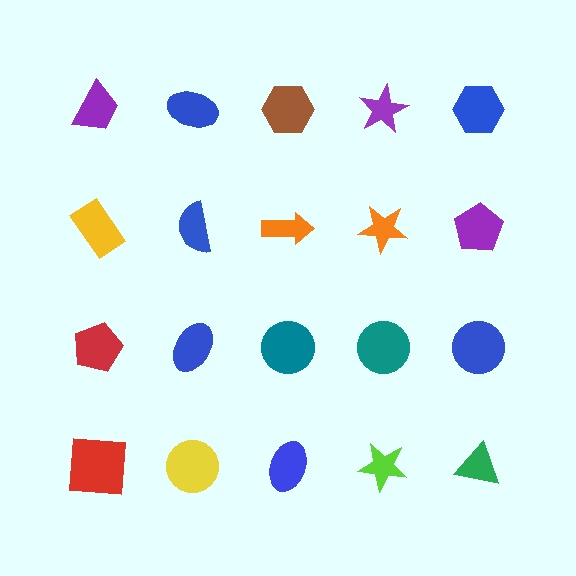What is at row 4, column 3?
A blue ellipse.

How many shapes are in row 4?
5 shapes.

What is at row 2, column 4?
An orange star.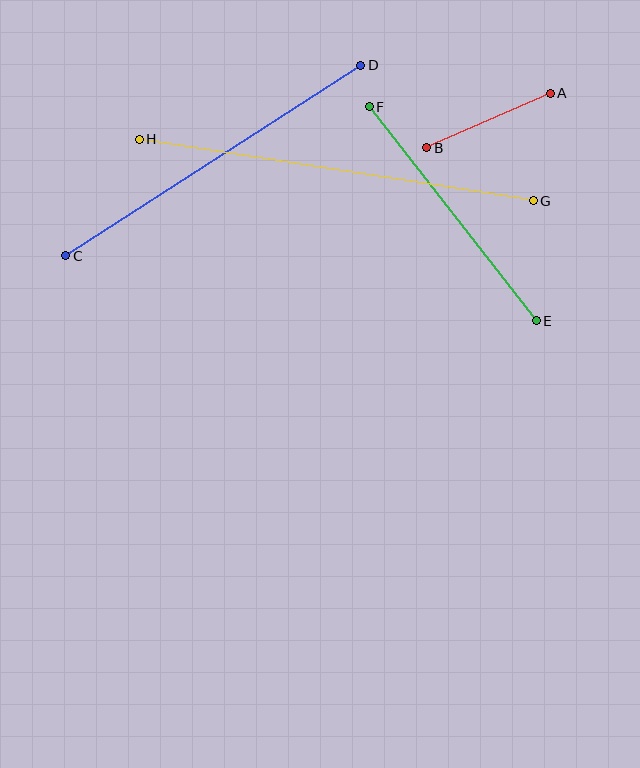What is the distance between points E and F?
The distance is approximately 271 pixels.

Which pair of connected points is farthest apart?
Points G and H are farthest apart.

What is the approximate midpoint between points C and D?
The midpoint is at approximately (213, 161) pixels.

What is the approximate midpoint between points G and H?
The midpoint is at approximately (336, 170) pixels.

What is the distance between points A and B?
The distance is approximately 135 pixels.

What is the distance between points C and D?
The distance is approximately 351 pixels.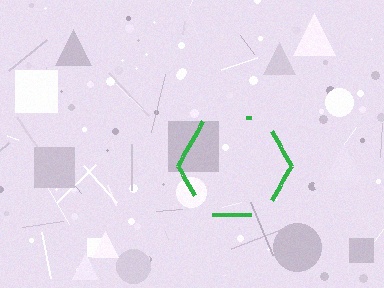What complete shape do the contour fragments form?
The contour fragments form a hexagon.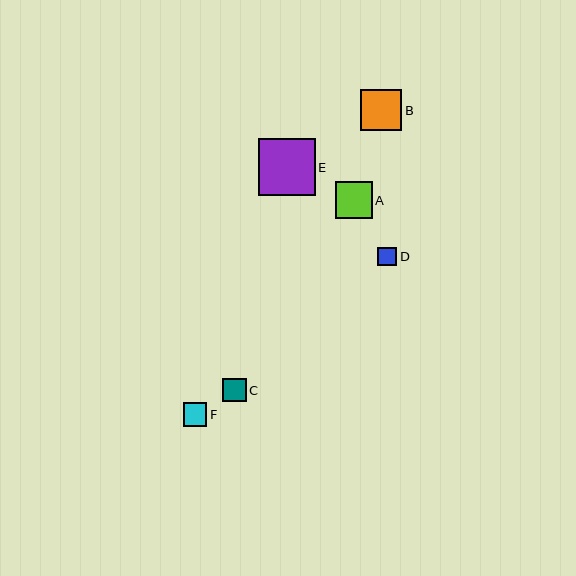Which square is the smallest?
Square D is the smallest with a size of approximately 19 pixels.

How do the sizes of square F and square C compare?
Square F and square C are approximately the same size.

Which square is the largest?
Square E is the largest with a size of approximately 57 pixels.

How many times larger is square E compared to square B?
Square E is approximately 1.4 times the size of square B.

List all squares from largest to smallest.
From largest to smallest: E, B, A, F, C, D.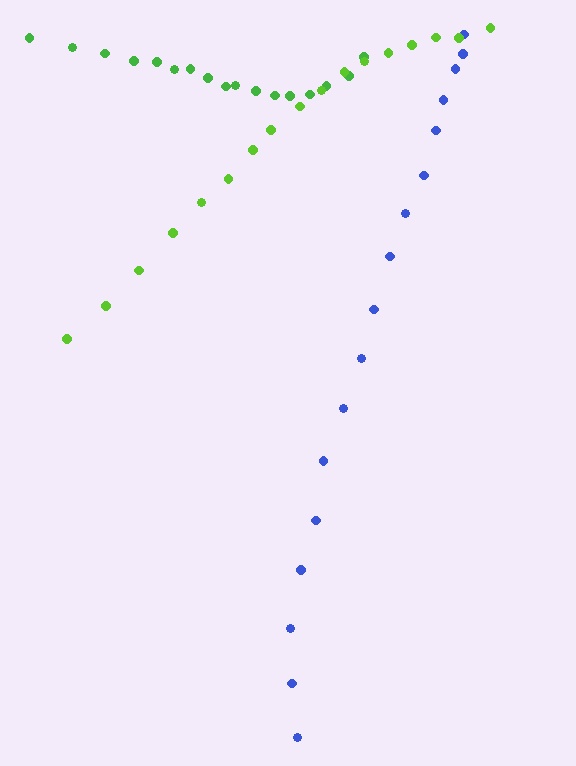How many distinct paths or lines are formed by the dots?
There are 3 distinct paths.